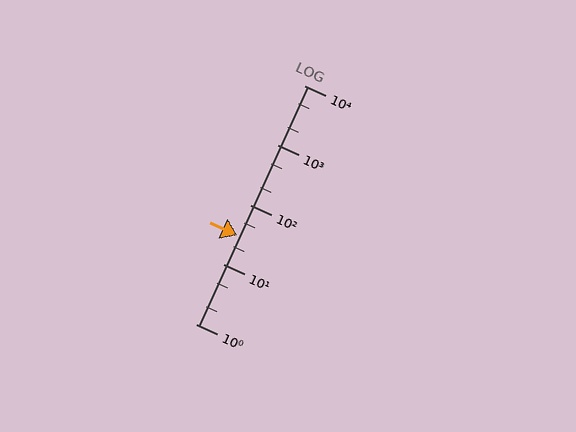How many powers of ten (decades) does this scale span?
The scale spans 4 decades, from 1 to 10000.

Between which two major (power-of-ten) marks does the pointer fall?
The pointer is between 10 and 100.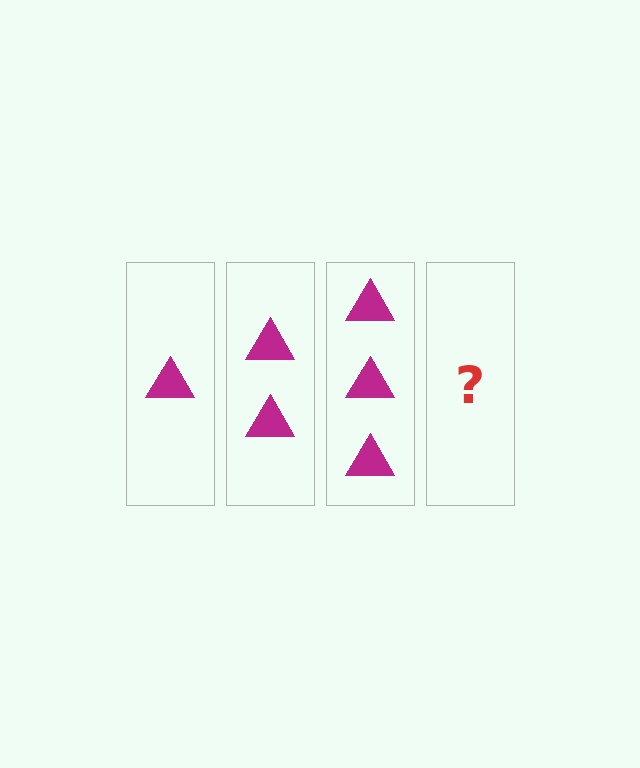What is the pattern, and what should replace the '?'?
The pattern is that each step adds one more triangle. The '?' should be 4 triangles.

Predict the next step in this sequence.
The next step is 4 triangles.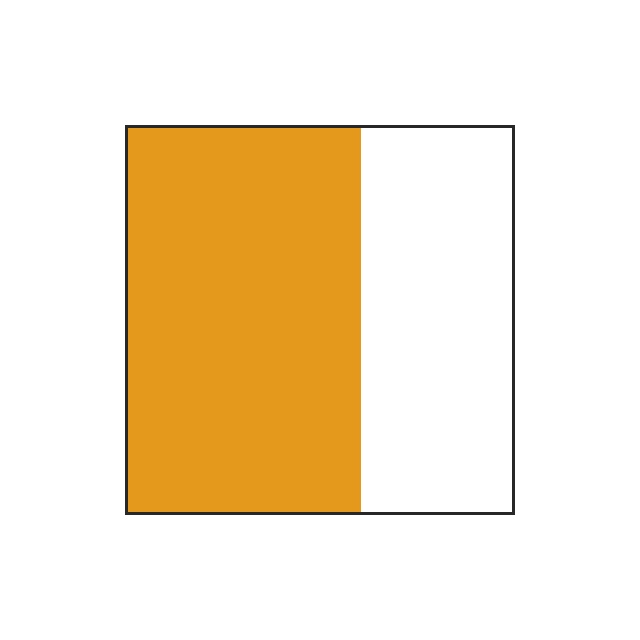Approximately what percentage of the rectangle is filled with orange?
Approximately 60%.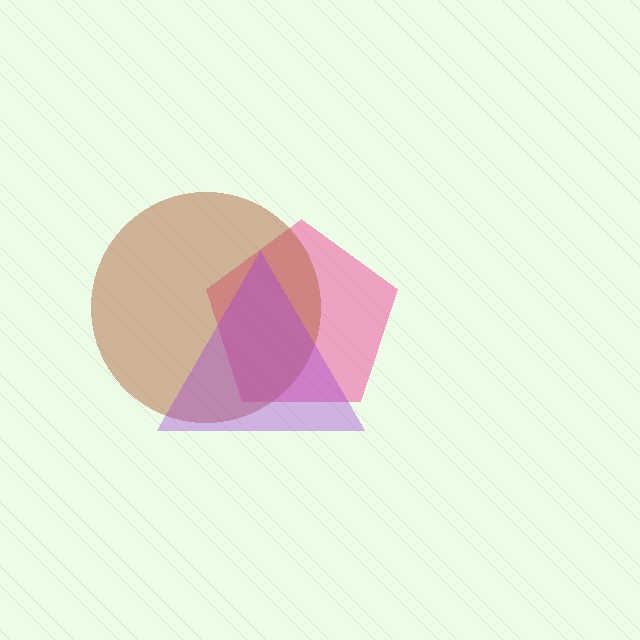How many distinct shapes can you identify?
There are 3 distinct shapes: a pink pentagon, a brown circle, a purple triangle.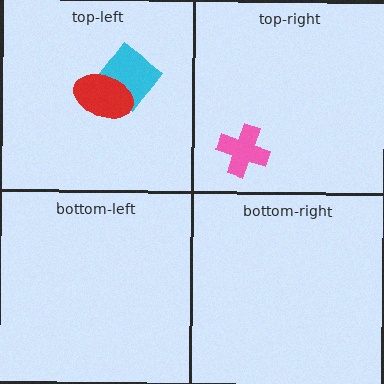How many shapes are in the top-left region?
2.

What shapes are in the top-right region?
The pink cross.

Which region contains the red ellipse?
The top-left region.